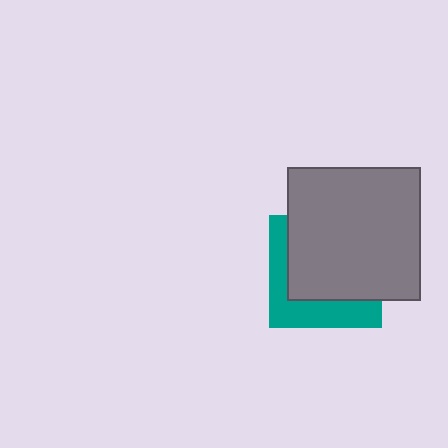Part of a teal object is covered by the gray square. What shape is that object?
It is a square.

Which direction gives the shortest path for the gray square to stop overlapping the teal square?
Moving toward the upper-right gives the shortest separation.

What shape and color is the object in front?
The object in front is a gray square.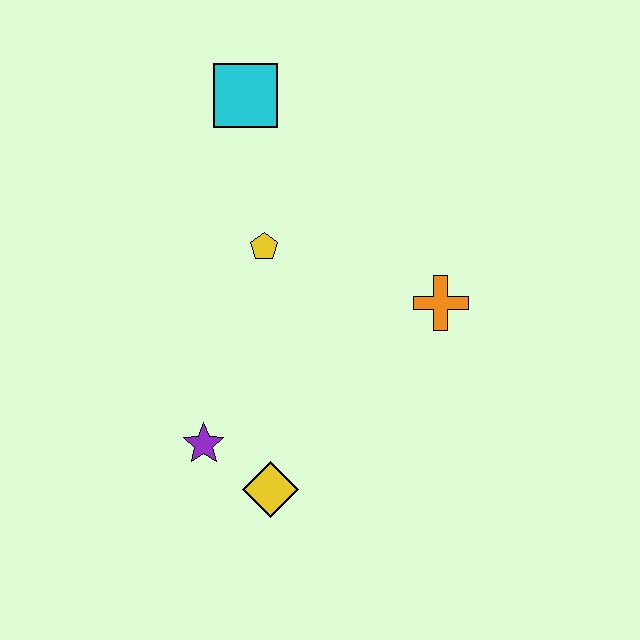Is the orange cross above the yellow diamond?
Yes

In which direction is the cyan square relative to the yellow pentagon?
The cyan square is above the yellow pentagon.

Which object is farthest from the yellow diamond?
The cyan square is farthest from the yellow diamond.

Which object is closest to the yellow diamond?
The purple star is closest to the yellow diamond.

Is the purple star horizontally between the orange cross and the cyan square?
No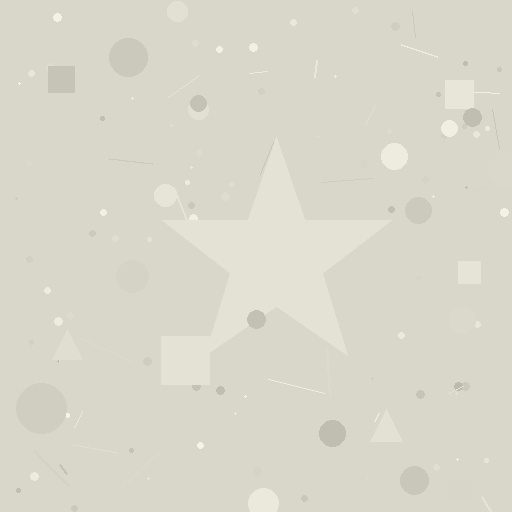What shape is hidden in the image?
A star is hidden in the image.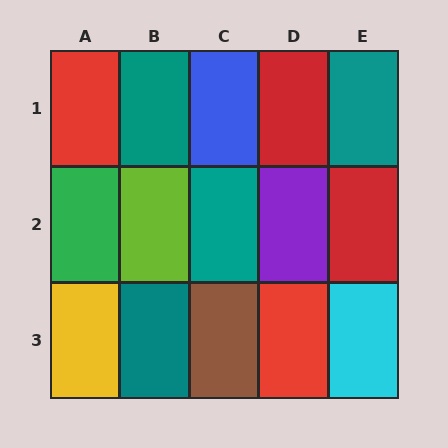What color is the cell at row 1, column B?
Teal.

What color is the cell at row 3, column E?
Cyan.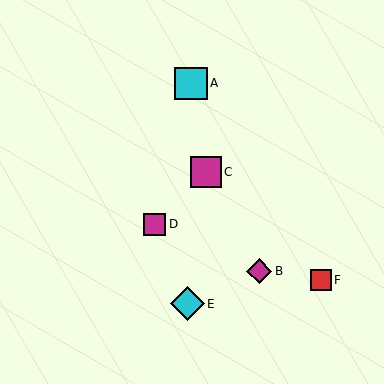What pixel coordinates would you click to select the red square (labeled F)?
Click at (321, 280) to select the red square F.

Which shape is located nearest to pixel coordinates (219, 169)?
The magenta square (labeled C) at (206, 172) is nearest to that location.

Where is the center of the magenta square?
The center of the magenta square is at (206, 172).